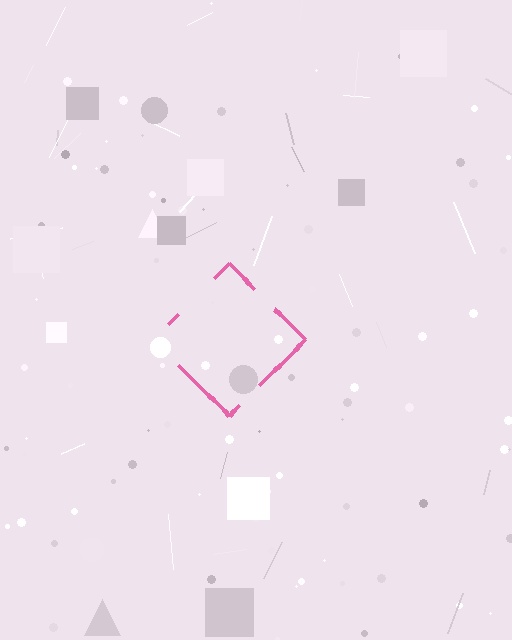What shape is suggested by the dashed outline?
The dashed outline suggests a diamond.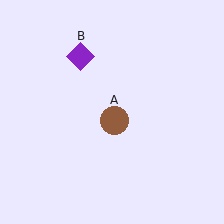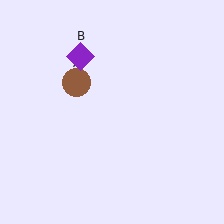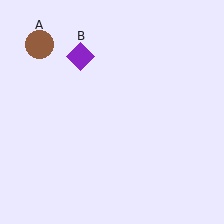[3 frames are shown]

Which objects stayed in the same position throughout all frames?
Purple diamond (object B) remained stationary.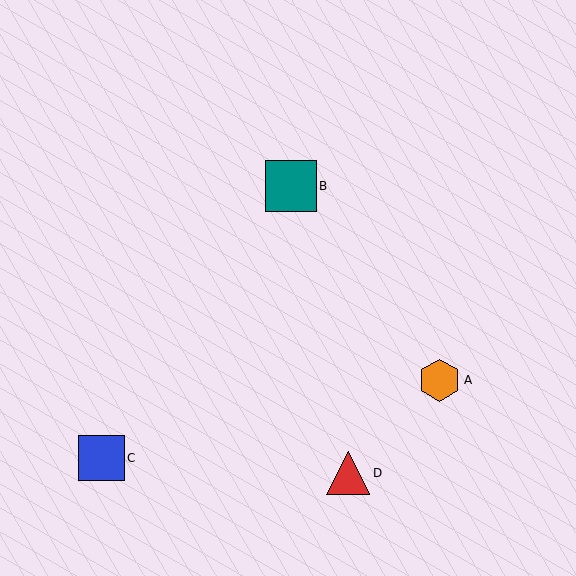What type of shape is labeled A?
Shape A is an orange hexagon.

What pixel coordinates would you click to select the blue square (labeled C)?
Click at (101, 458) to select the blue square C.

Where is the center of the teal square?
The center of the teal square is at (291, 186).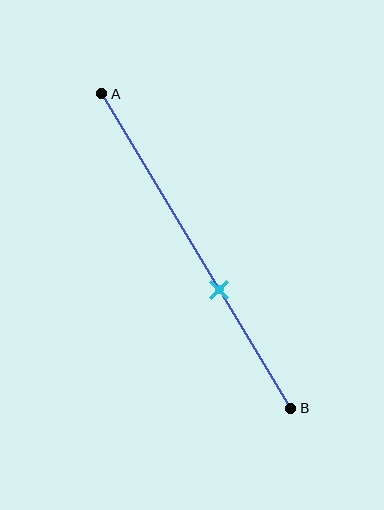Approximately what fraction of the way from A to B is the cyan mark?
The cyan mark is approximately 60% of the way from A to B.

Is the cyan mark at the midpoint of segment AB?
No, the mark is at about 60% from A, not at the 50% midpoint.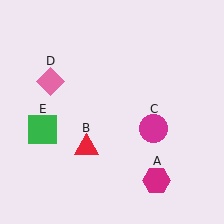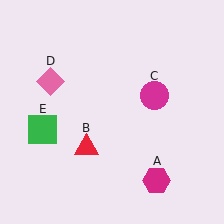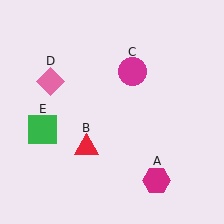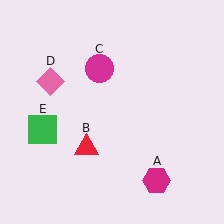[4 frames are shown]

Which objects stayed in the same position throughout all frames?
Magenta hexagon (object A) and red triangle (object B) and pink diamond (object D) and green square (object E) remained stationary.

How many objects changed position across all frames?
1 object changed position: magenta circle (object C).